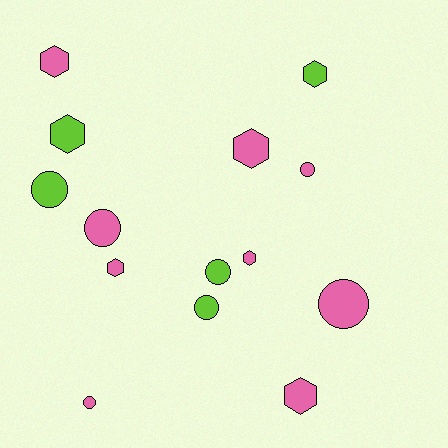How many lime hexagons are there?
There are 2 lime hexagons.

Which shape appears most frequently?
Hexagon, with 7 objects.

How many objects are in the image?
There are 14 objects.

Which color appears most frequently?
Pink, with 9 objects.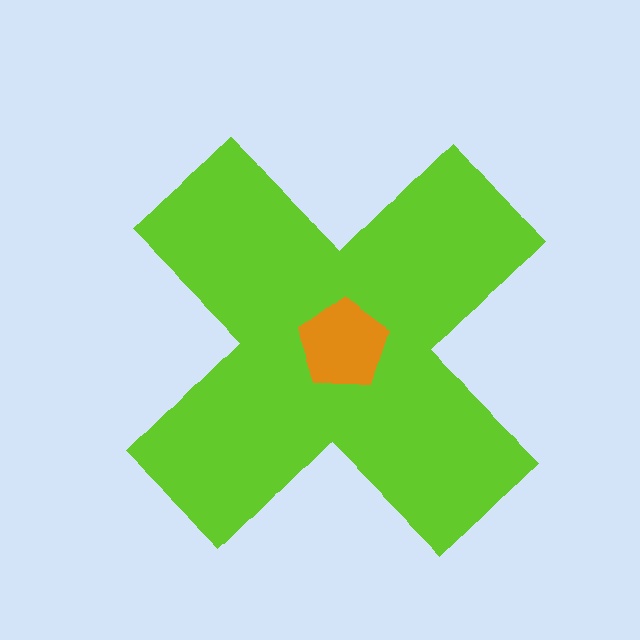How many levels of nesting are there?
2.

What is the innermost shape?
The orange pentagon.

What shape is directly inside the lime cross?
The orange pentagon.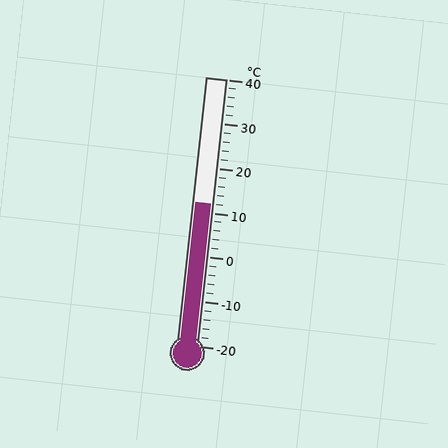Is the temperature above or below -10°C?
The temperature is above -10°C.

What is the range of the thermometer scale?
The thermometer scale ranges from -20°C to 40°C.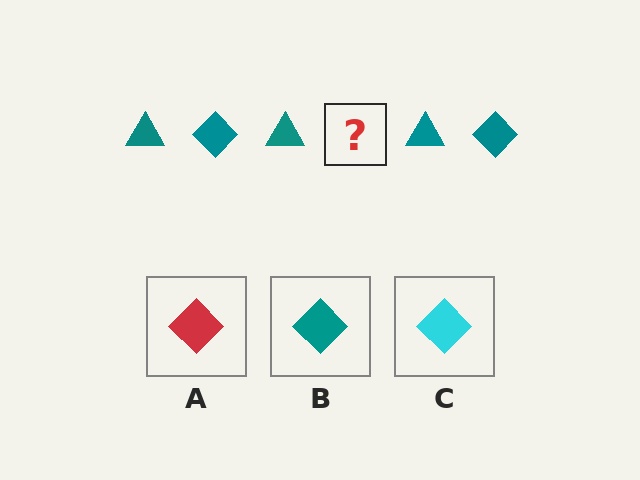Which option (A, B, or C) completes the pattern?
B.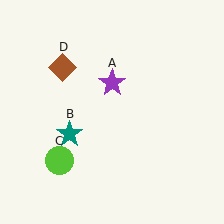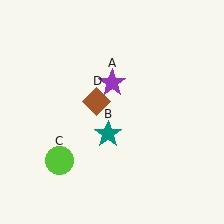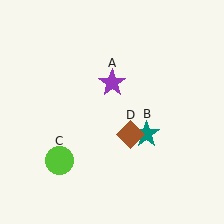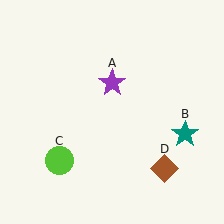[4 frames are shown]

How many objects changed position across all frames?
2 objects changed position: teal star (object B), brown diamond (object D).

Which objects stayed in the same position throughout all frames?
Purple star (object A) and lime circle (object C) remained stationary.